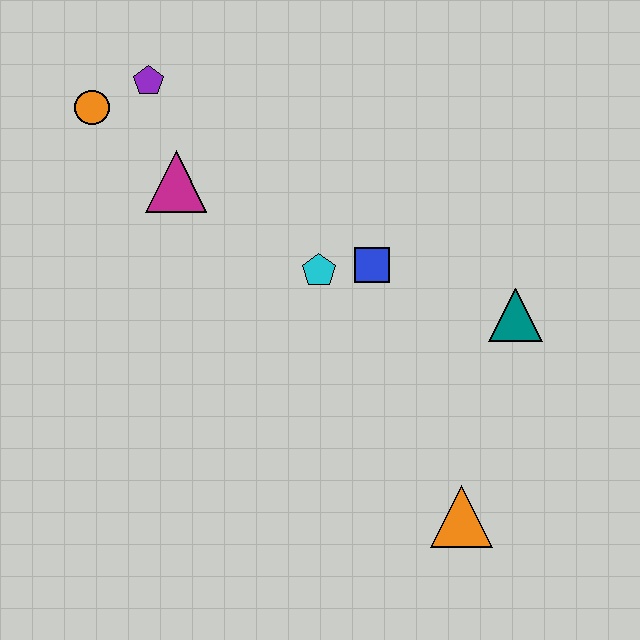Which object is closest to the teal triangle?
The blue square is closest to the teal triangle.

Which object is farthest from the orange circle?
The orange triangle is farthest from the orange circle.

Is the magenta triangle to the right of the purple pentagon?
Yes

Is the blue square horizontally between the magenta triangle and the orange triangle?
Yes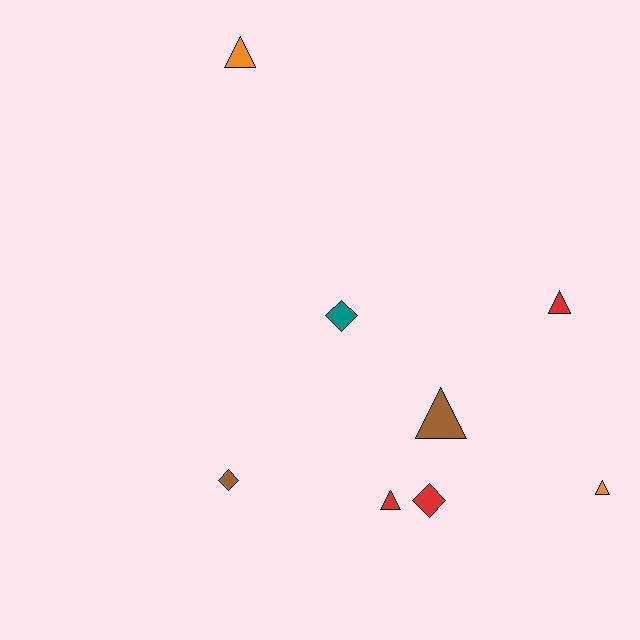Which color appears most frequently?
Red, with 3 objects.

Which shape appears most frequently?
Triangle, with 5 objects.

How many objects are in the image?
There are 8 objects.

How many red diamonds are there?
There is 1 red diamond.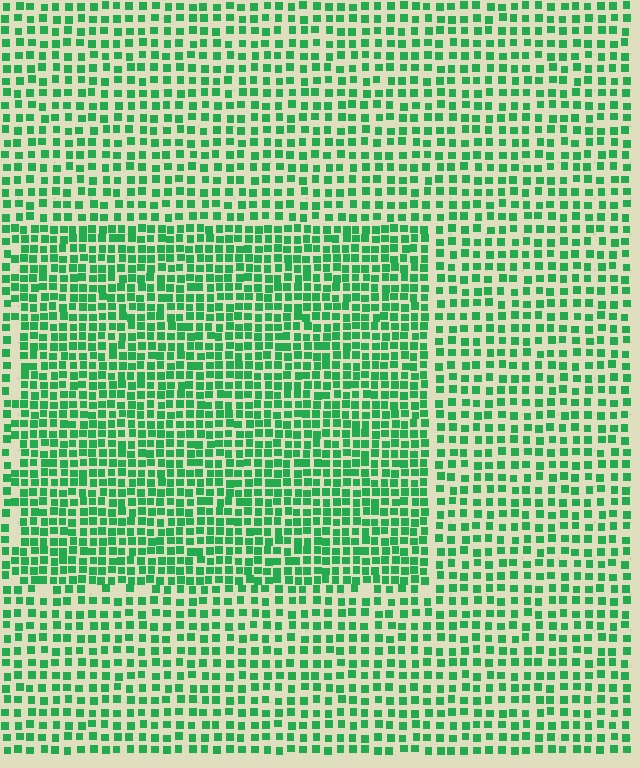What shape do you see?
I see a rectangle.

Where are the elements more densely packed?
The elements are more densely packed inside the rectangle boundary.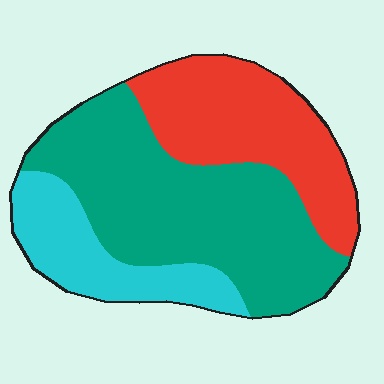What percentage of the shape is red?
Red takes up between a sixth and a third of the shape.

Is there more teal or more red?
Teal.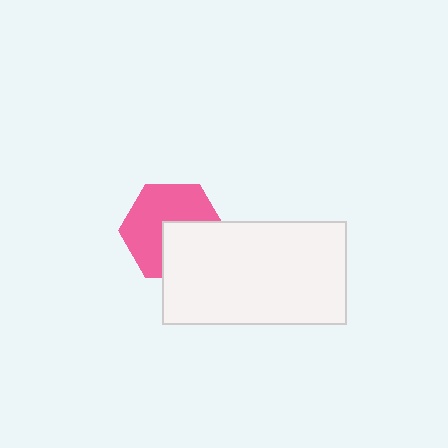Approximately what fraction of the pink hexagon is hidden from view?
Roughly 39% of the pink hexagon is hidden behind the white rectangle.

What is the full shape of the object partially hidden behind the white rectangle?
The partially hidden object is a pink hexagon.